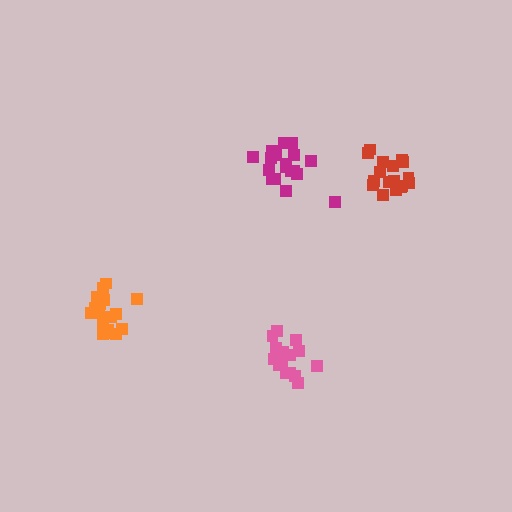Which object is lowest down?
The pink cluster is bottommost.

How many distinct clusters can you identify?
There are 4 distinct clusters.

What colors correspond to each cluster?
The clusters are colored: orange, red, pink, magenta.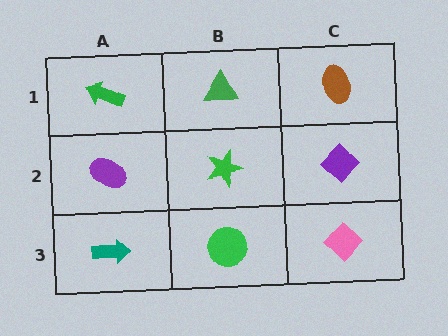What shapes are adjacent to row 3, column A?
A purple ellipse (row 2, column A), a green circle (row 3, column B).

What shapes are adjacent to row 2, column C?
A brown ellipse (row 1, column C), a pink diamond (row 3, column C), a green star (row 2, column B).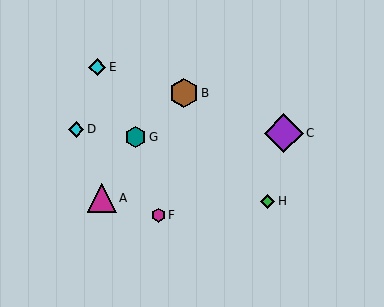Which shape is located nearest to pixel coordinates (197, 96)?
The brown hexagon (labeled B) at (184, 93) is nearest to that location.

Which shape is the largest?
The purple diamond (labeled C) is the largest.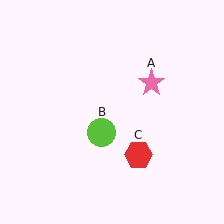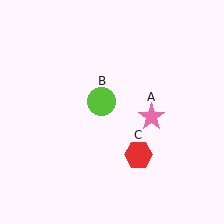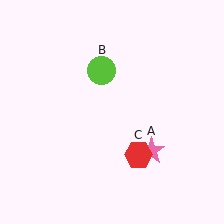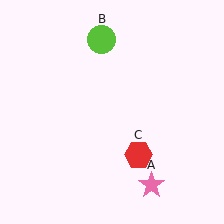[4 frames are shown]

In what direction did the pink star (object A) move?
The pink star (object A) moved down.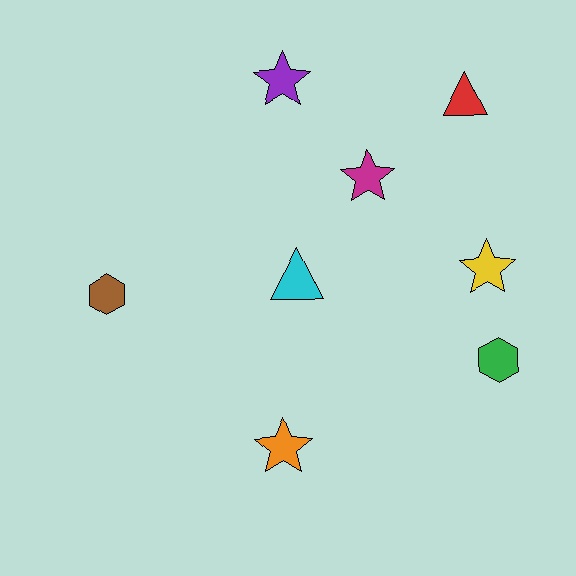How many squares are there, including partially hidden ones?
There are no squares.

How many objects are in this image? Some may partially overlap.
There are 8 objects.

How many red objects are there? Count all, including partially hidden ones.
There is 1 red object.